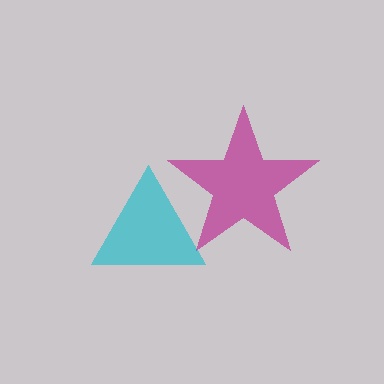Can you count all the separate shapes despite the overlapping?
Yes, there are 2 separate shapes.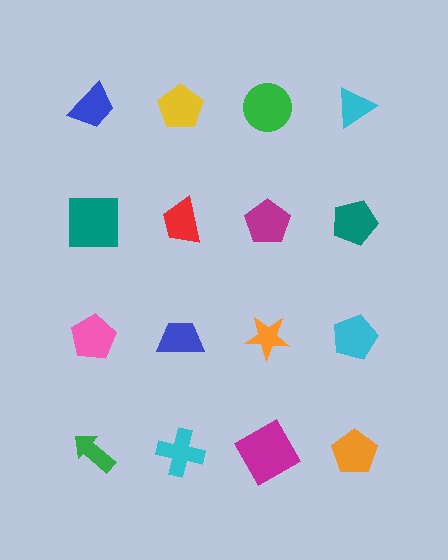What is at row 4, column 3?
A magenta square.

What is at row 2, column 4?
A teal pentagon.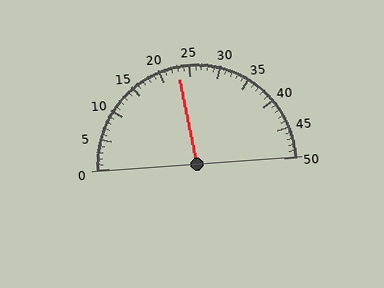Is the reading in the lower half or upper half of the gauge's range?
The reading is in the lower half of the range (0 to 50).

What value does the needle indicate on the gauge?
The needle indicates approximately 23.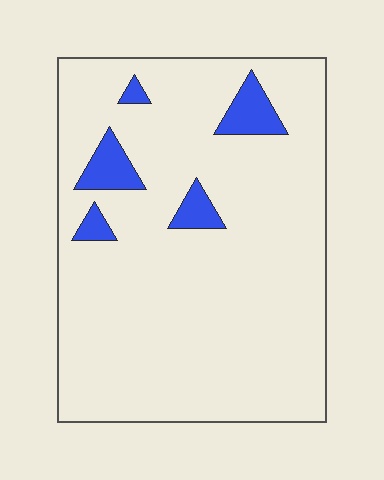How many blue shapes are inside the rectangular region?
5.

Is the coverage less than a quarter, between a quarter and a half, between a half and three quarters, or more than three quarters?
Less than a quarter.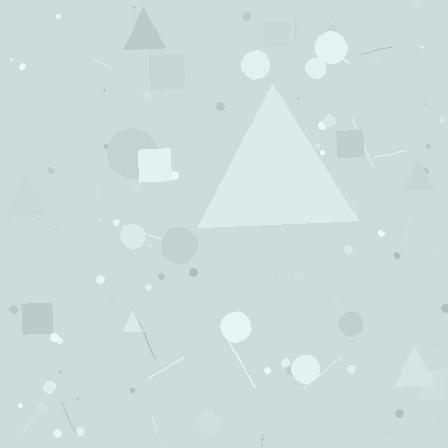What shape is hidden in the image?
A triangle is hidden in the image.